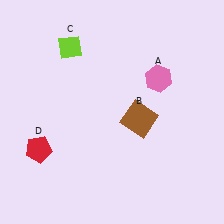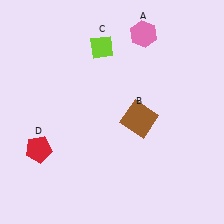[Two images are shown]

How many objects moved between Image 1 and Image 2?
2 objects moved between the two images.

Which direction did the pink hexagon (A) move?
The pink hexagon (A) moved up.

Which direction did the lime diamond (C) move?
The lime diamond (C) moved right.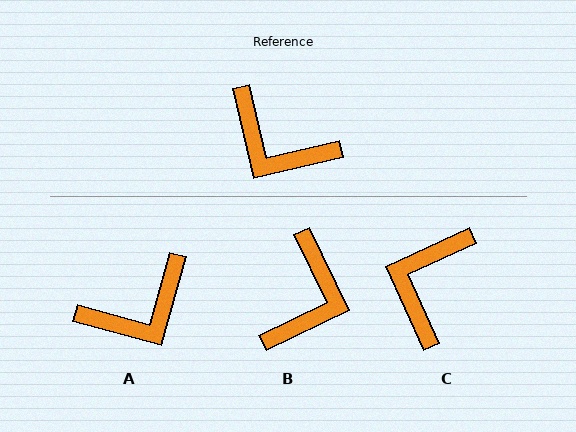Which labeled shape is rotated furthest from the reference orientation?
B, about 103 degrees away.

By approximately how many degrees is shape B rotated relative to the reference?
Approximately 103 degrees counter-clockwise.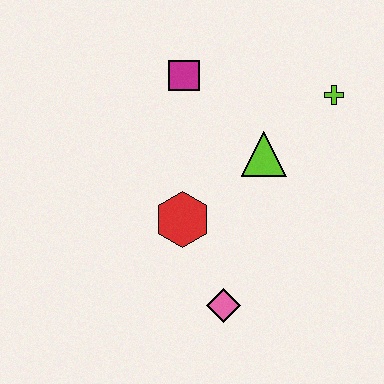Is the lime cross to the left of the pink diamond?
No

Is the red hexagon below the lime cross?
Yes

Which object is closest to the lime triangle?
The lime cross is closest to the lime triangle.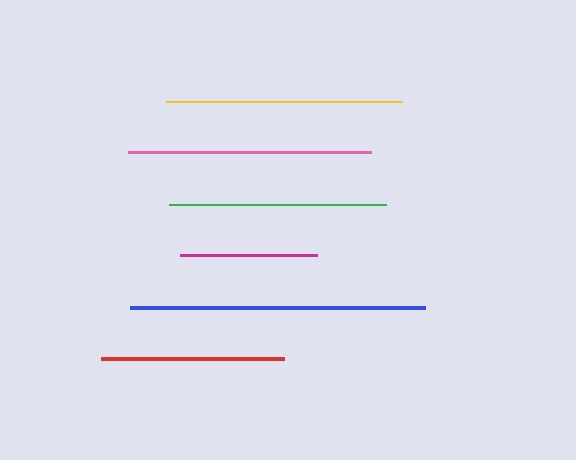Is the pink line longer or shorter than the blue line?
The blue line is longer than the pink line.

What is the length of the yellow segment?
The yellow segment is approximately 236 pixels long.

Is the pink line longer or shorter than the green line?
The pink line is longer than the green line.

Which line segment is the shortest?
The magenta line is the shortest at approximately 138 pixels.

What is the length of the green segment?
The green segment is approximately 218 pixels long.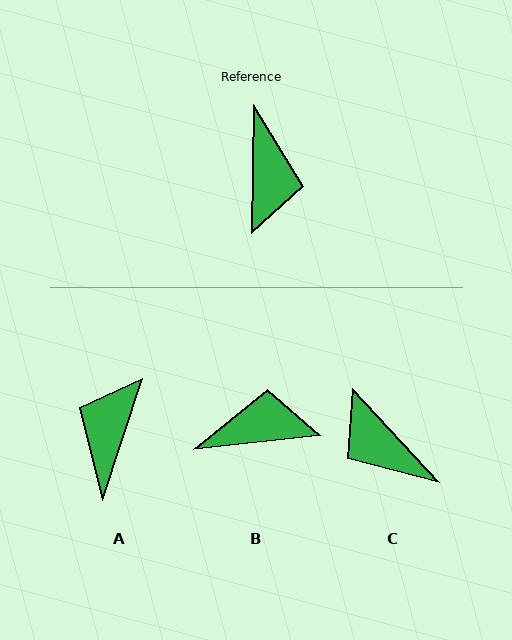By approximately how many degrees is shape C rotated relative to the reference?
Approximately 136 degrees clockwise.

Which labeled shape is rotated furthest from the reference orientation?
A, about 163 degrees away.